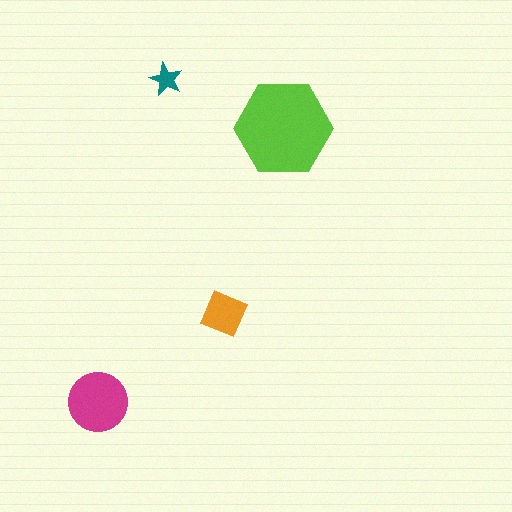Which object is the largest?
The lime hexagon.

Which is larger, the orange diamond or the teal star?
The orange diamond.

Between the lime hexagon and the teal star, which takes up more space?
The lime hexagon.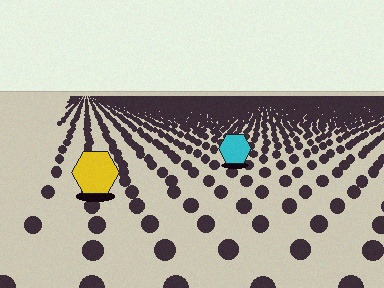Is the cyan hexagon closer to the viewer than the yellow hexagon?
No. The yellow hexagon is closer — you can tell from the texture gradient: the ground texture is coarser near it.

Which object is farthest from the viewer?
The cyan hexagon is farthest from the viewer. It appears smaller and the ground texture around it is denser.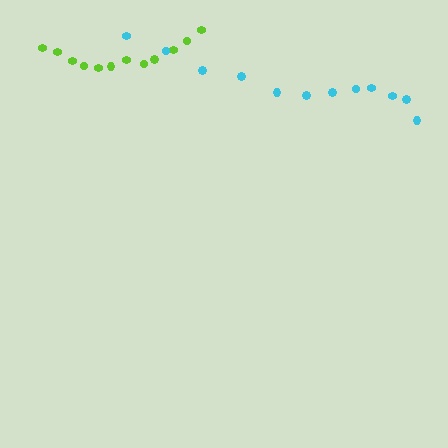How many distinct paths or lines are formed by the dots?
There are 2 distinct paths.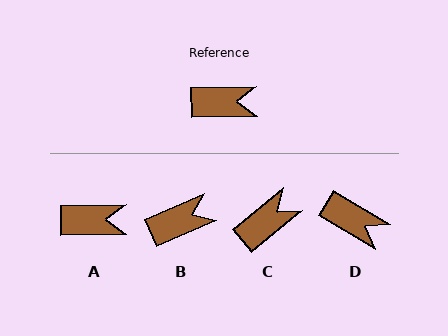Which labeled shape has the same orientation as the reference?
A.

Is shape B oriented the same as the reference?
No, it is off by about 22 degrees.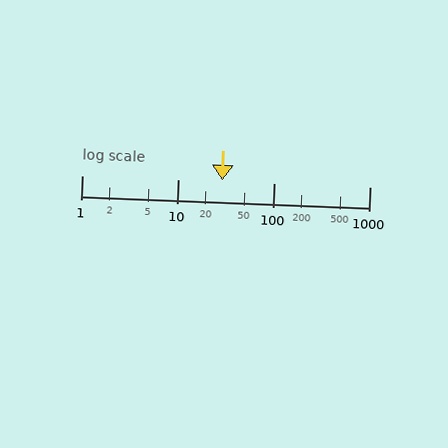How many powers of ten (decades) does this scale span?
The scale spans 3 decades, from 1 to 1000.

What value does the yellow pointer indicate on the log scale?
The pointer indicates approximately 29.